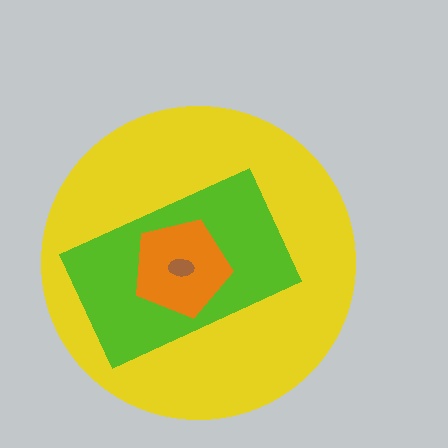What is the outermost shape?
The yellow circle.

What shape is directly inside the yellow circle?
The lime rectangle.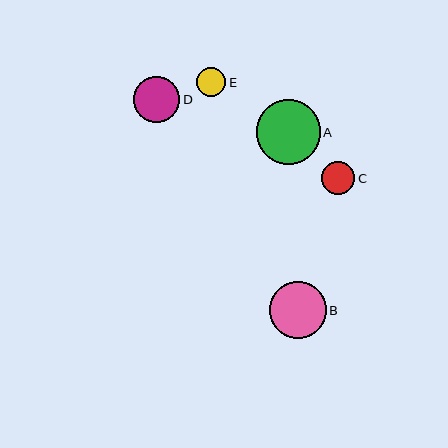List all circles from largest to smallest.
From largest to smallest: A, B, D, C, E.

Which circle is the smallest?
Circle E is the smallest with a size of approximately 29 pixels.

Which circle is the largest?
Circle A is the largest with a size of approximately 64 pixels.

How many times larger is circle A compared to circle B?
Circle A is approximately 1.1 times the size of circle B.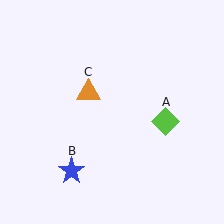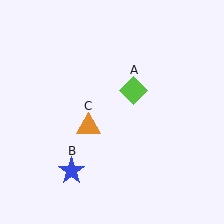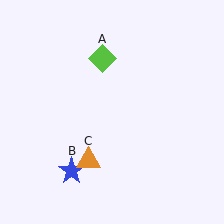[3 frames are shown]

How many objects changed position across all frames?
2 objects changed position: lime diamond (object A), orange triangle (object C).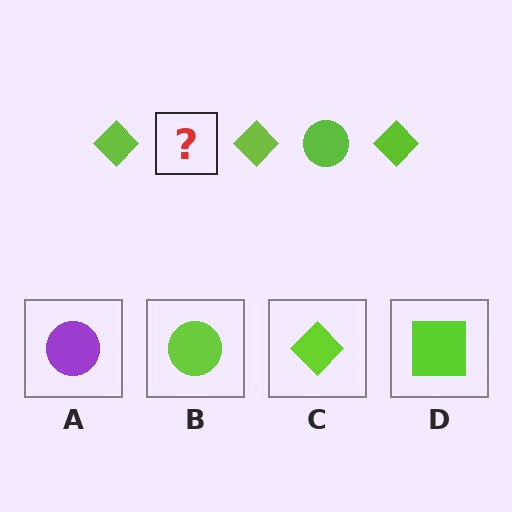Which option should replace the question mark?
Option B.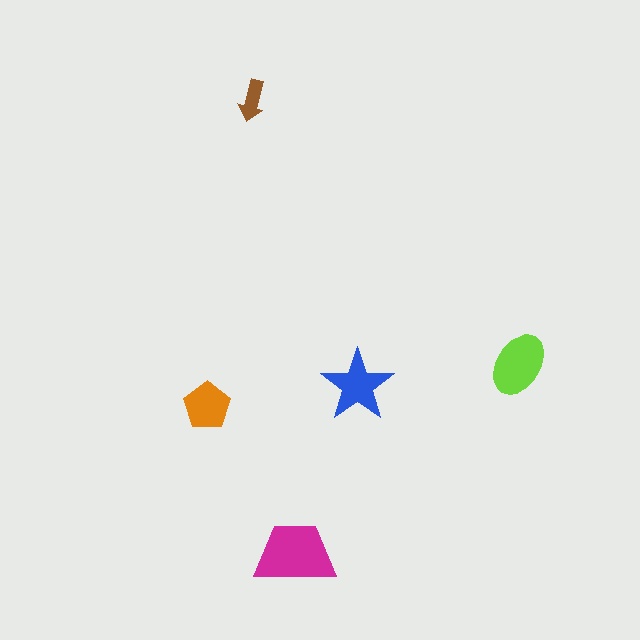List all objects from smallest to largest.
The brown arrow, the orange pentagon, the blue star, the lime ellipse, the magenta trapezoid.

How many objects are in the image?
There are 5 objects in the image.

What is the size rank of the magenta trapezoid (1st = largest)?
1st.